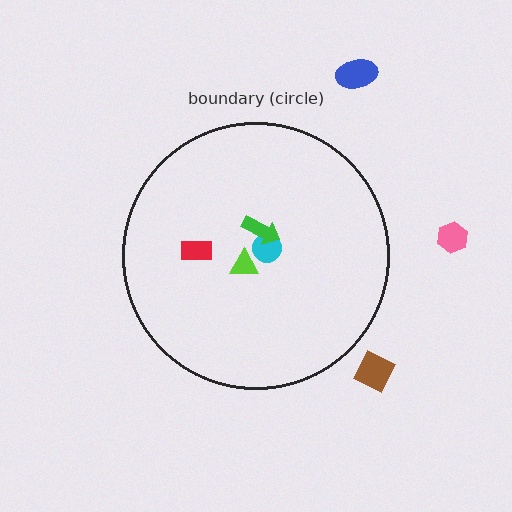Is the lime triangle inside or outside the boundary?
Inside.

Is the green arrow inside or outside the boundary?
Inside.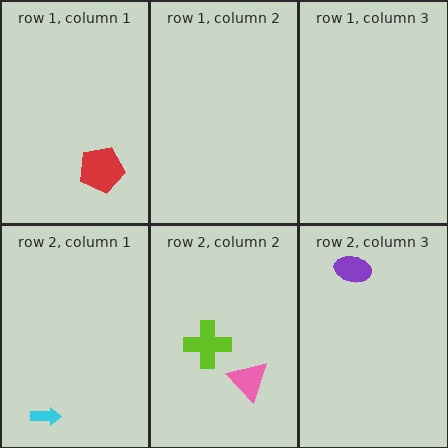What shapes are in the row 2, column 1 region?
The cyan arrow.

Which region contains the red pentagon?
The row 1, column 1 region.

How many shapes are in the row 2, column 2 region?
2.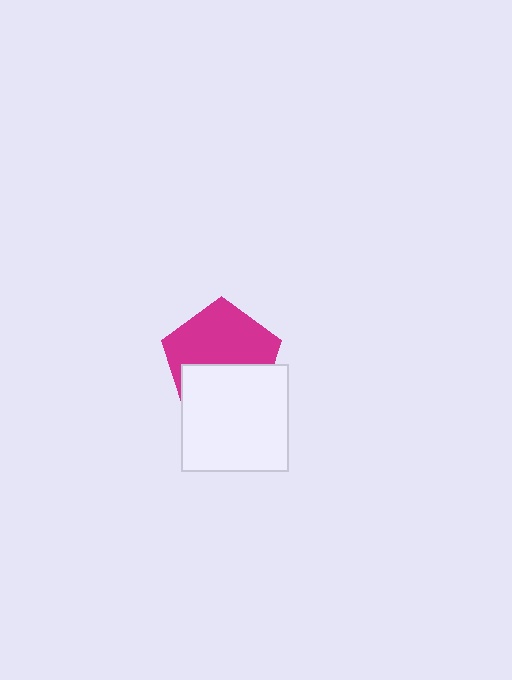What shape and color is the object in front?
The object in front is a white square.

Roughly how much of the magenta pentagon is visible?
About half of it is visible (roughly 58%).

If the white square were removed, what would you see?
You would see the complete magenta pentagon.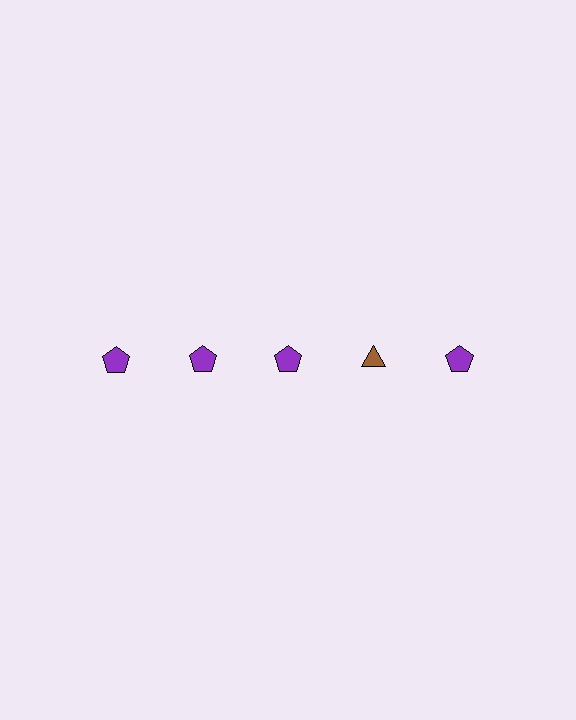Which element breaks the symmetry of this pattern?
The brown triangle in the top row, second from right column breaks the symmetry. All other shapes are purple pentagons.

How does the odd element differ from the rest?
It differs in both color (brown instead of purple) and shape (triangle instead of pentagon).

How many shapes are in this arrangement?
There are 5 shapes arranged in a grid pattern.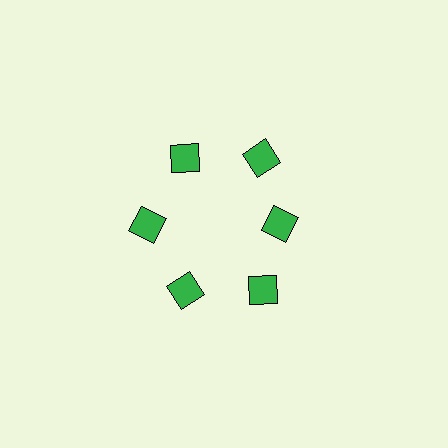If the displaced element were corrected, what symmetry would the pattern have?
It would have 6-fold rotational symmetry — the pattern would map onto itself every 60 degrees.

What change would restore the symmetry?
The symmetry would be restored by moving it outward, back onto the ring so that all 6 squares sit at equal angles and equal distance from the center.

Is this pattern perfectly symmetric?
No. The 6 green squares are arranged in a ring, but one element near the 3 o'clock position is pulled inward toward the center, breaking the 6-fold rotational symmetry.